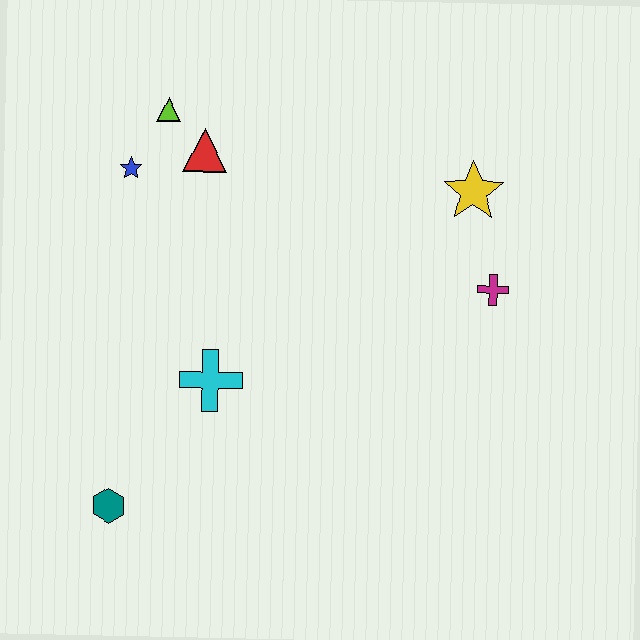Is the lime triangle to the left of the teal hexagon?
No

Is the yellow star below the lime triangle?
Yes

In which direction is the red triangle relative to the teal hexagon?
The red triangle is above the teal hexagon.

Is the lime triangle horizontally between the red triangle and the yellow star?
No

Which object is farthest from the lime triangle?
The teal hexagon is farthest from the lime triangle.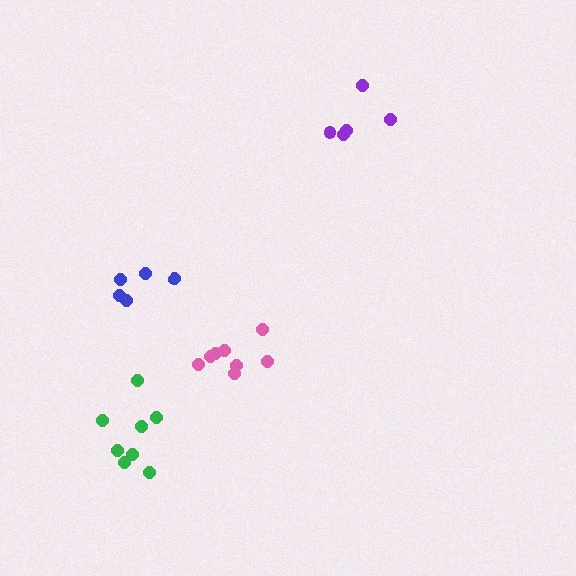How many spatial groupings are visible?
There are 4 spatial groupings.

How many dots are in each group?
Group 1: 5 dots, Group 2: 8 dots, Group 3: 8 dots, Group 4: 5 dots (26 total).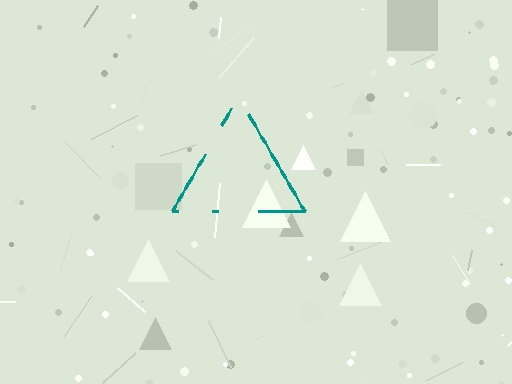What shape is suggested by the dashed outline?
The dashed outline suggests a triangle.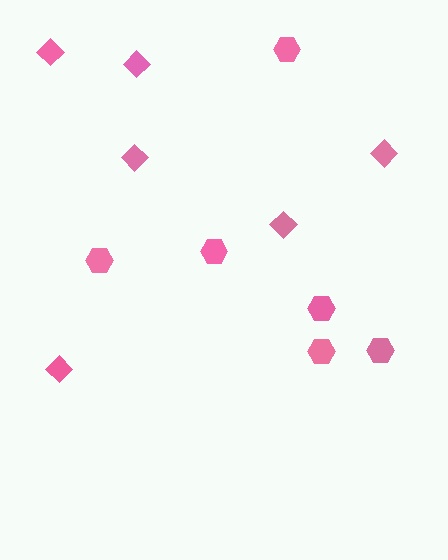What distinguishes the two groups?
There are 2 groups: one group of hexagons (6) and one group of diamonds (6).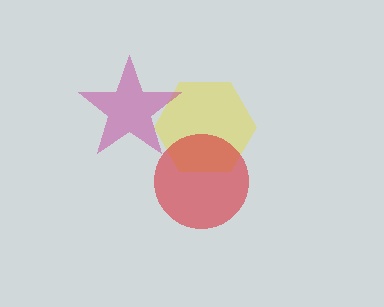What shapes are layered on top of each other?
The layered shapes are: a yellow hexagon, a red circle, a magenta star.